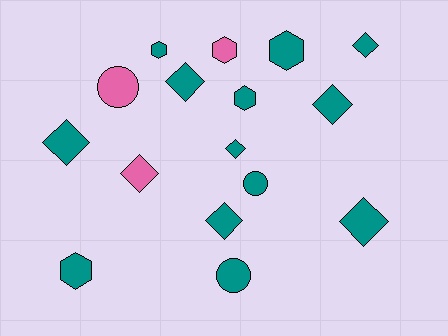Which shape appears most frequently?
Diamond, with 8 objects.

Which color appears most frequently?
Teal, with 13 objects.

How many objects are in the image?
There are 16 objects.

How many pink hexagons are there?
There is 1 pink hexagon.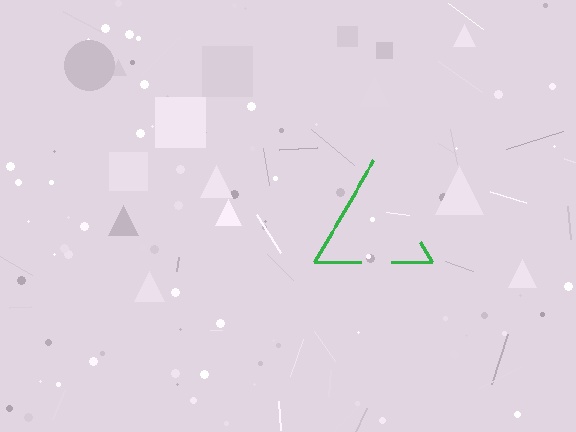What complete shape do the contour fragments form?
The contour fragments form a triangle.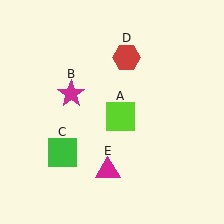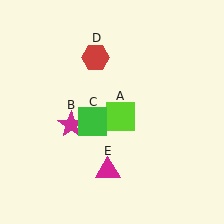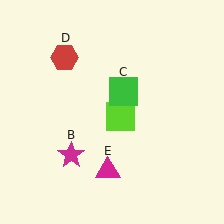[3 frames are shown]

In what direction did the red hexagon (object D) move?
The red hexagon (object D) moved left.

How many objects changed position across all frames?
3 objects changed position: magenta star (object B), green square (object C), red hexagon (object D).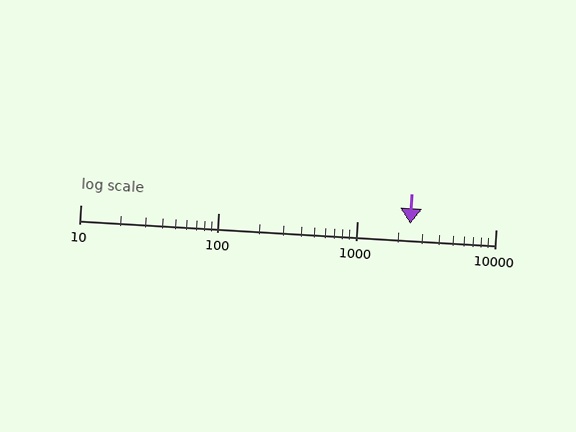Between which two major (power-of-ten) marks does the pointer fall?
The pointer is between 1000 and 10000.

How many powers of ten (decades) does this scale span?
The scale spans 3 decades, from 10 to 10000.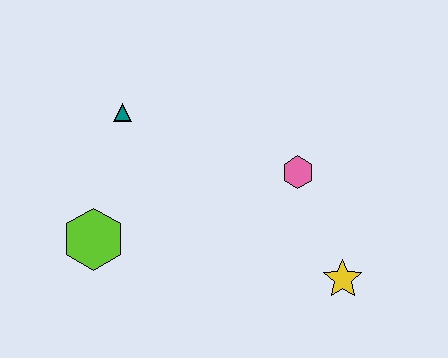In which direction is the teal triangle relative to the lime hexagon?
The teal triangle is above the lime hexagon.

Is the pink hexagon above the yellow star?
Yes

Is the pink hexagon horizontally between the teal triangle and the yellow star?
Yes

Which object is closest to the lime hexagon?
The teal triangle is closest to the lime hexagon.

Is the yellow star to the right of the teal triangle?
Yes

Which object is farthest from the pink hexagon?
The lime hexagon is farthest from the pink hexagon.